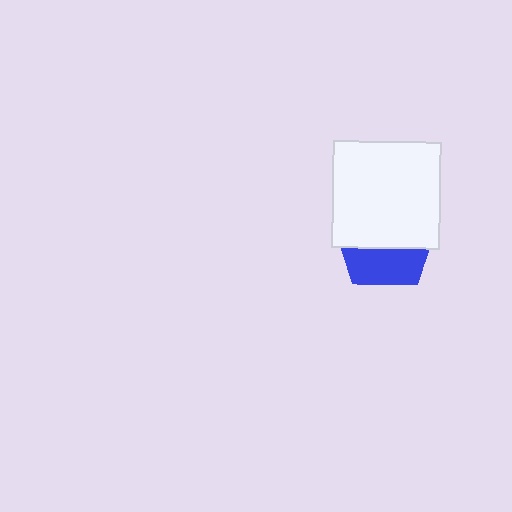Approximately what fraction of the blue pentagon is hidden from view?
Roughly 63% of the blue pentagon is hidden behind the white square.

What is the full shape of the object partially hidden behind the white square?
The partially hidden object is a blue pentagon.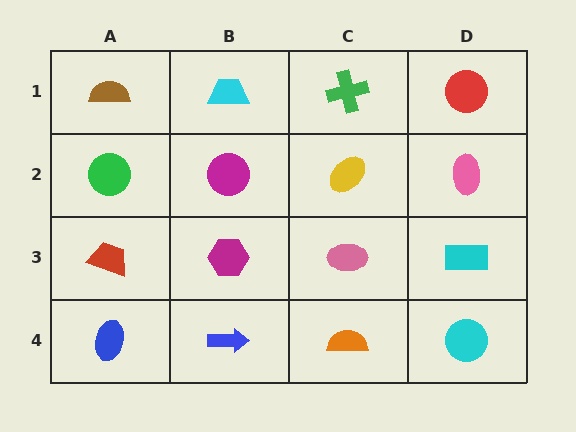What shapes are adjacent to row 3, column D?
A pink ellipse (row 2, column D), a cyan circle (row 4, column D), a pink ellipse (row 3, column C).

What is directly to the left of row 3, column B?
A red trapezoid.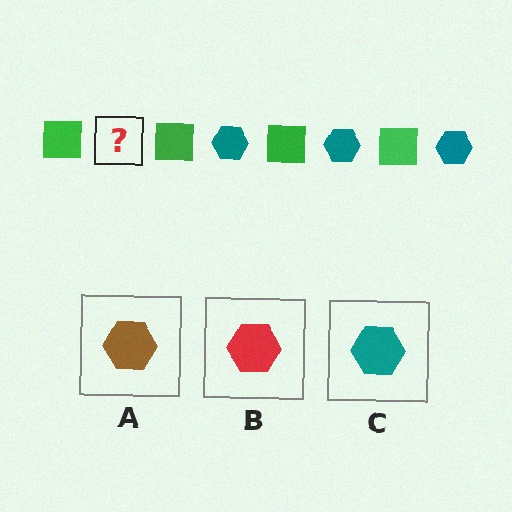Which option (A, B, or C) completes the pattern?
C.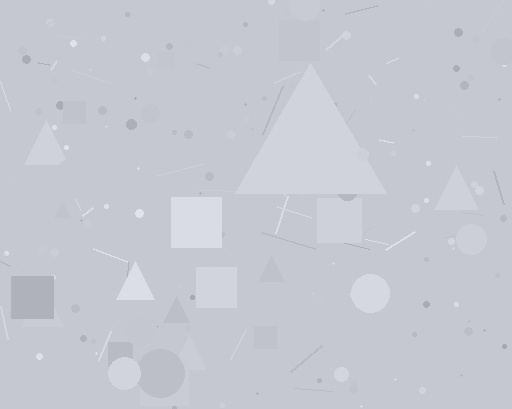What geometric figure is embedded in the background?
A triangle is embedded in the background.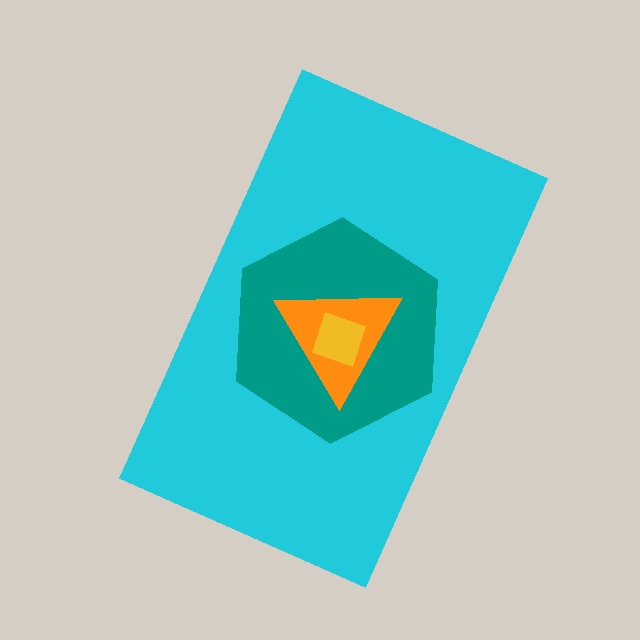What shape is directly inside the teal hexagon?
The orange triangle.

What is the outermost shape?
The cyan rectangle.